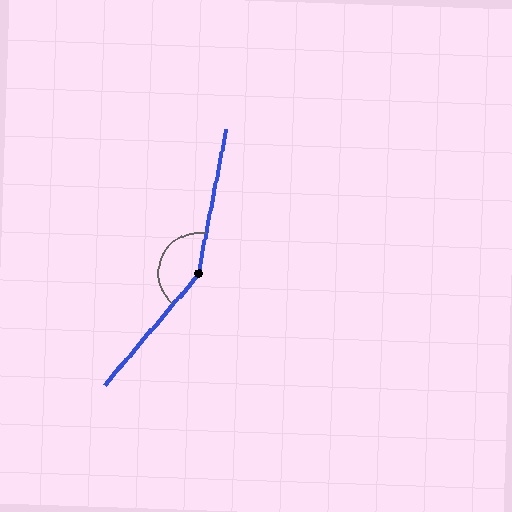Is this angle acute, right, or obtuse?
It is obtuse.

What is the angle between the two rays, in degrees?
Approximately 151 degrees.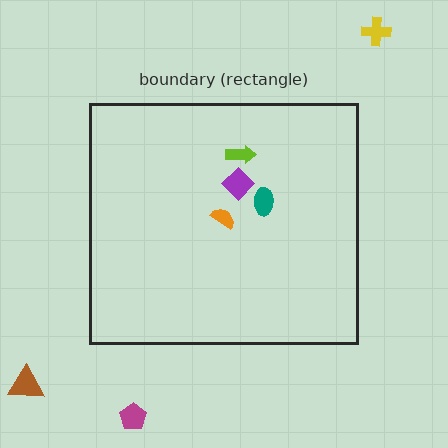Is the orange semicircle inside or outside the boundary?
Inside.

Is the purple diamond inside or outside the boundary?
Inside.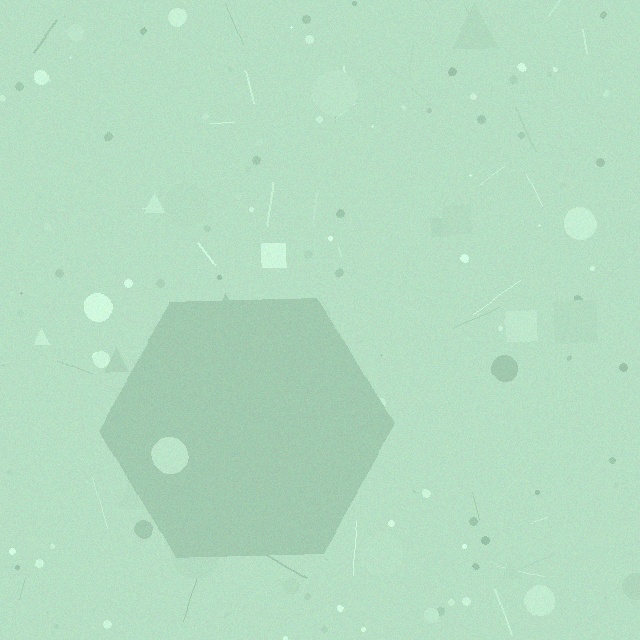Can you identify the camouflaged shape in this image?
The camouflaged shape is a hexagon.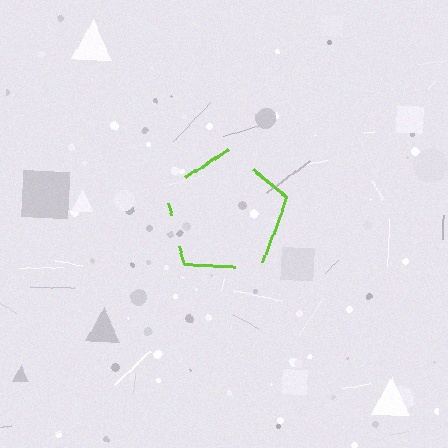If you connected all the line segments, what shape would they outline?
They would outline a pentagon.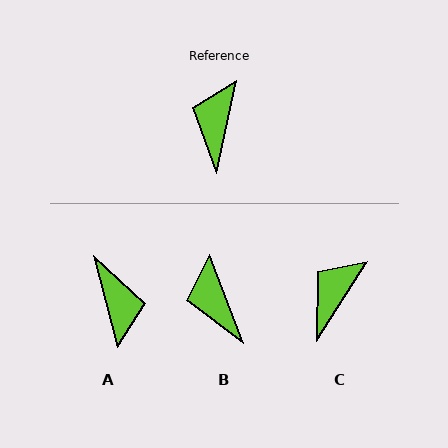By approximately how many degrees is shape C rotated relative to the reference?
Approximately 21 degrees clockwise.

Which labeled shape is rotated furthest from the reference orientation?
A, about 153 degrees away.